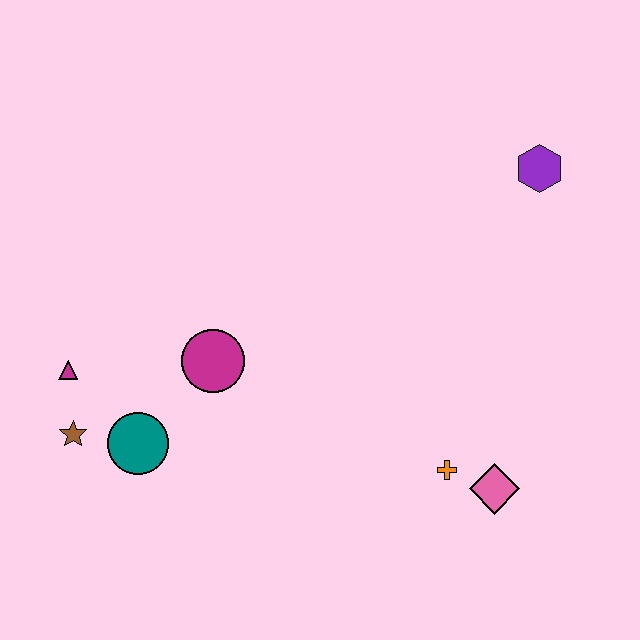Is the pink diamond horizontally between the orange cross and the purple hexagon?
Yes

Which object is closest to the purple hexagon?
The orange cross is closest to the purple hexagon.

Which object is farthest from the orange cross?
The magenta triangle is farthest from the orange cross.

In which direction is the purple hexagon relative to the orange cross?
The purple hexagon is above the orange cross.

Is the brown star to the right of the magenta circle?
No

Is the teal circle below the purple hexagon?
Yes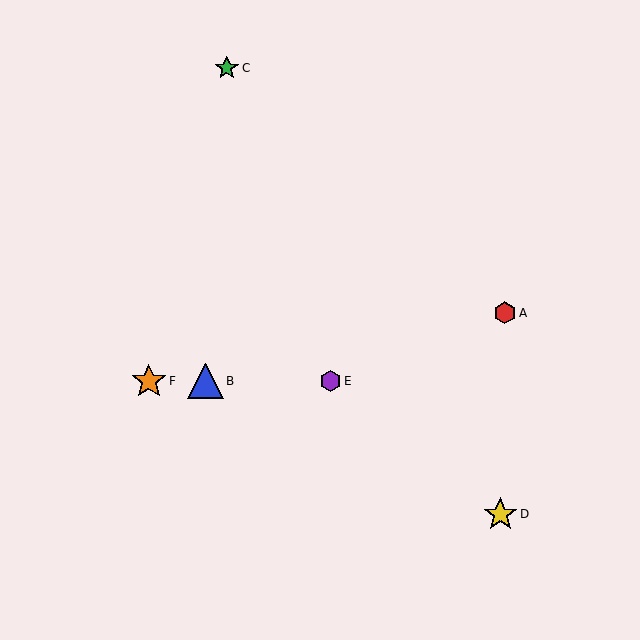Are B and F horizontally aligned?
Yes, both are at y≈381.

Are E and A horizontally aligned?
No, E is at y≈381 and A is at y≈313.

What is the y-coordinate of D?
Object D is at y≈514.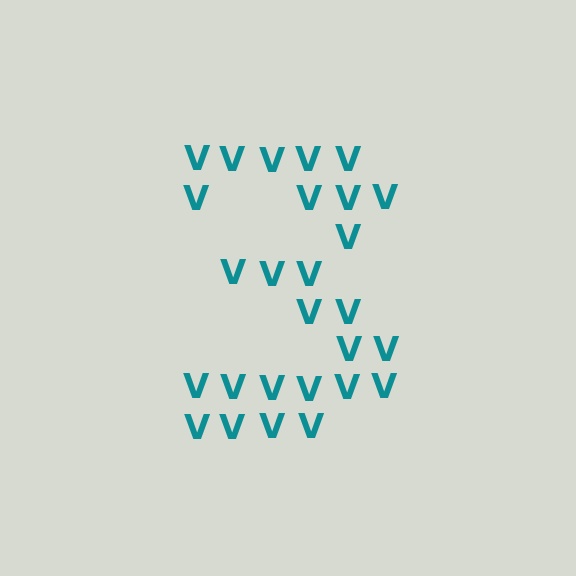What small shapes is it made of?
It is made of small letter V's.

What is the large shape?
The large shape is the digit 3.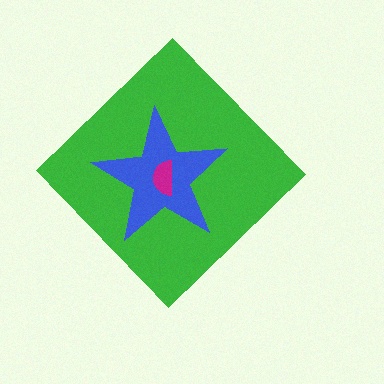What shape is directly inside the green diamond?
The blue star.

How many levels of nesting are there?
3.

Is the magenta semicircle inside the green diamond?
Yes.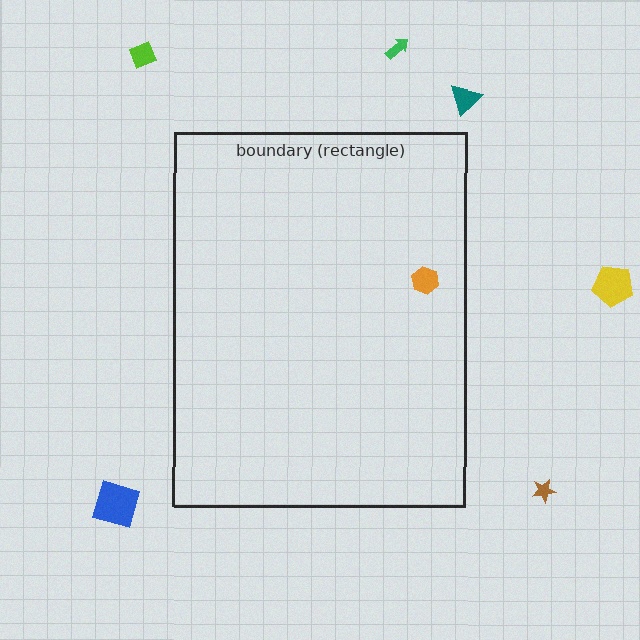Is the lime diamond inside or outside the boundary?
Outside.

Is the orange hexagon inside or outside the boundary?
Inside.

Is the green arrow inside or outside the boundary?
Outside.